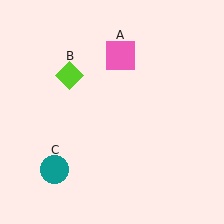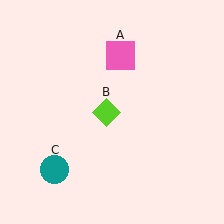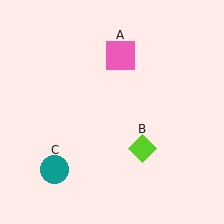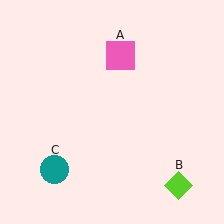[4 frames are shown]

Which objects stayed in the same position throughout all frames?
Pink square (object A) and teal circle (object C) remained stationary.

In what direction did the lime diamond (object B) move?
The lime diamond (object B) moved down and to the right.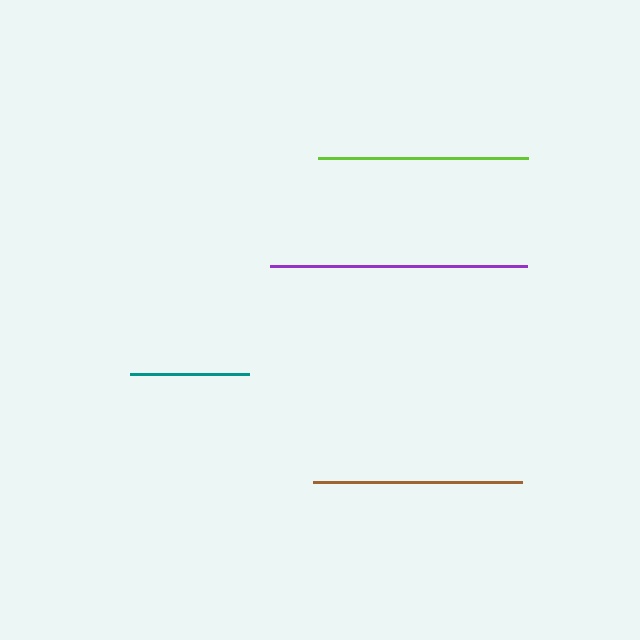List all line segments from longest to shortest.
From longest to shortest: purple, lime, brown, teal.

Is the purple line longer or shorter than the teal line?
The purple line is longer than the teal line.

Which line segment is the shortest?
The teal line is the shortest at approximately 119 pixels.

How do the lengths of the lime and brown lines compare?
The lime and brown lines are approximately the same length.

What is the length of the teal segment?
The teal segment is approximately 119 pixels long.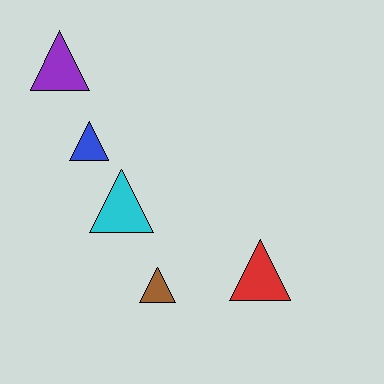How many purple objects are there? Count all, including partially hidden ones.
There is 1 purple object.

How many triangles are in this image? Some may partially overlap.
There are 5 triangles.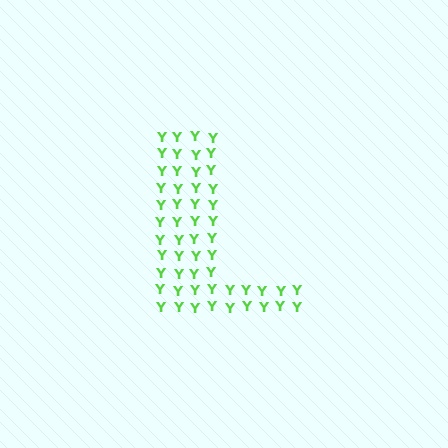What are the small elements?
The small elements are letter Y's.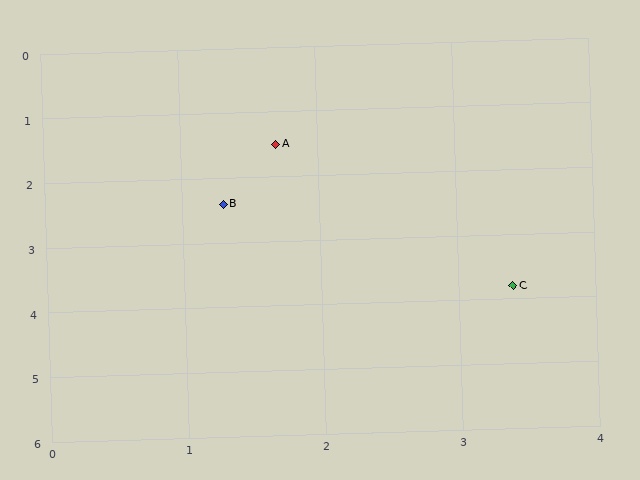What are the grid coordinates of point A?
Point A is at approximately (1.7, 1.5).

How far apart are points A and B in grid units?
Points A and B are about 1.0 grid units apart.